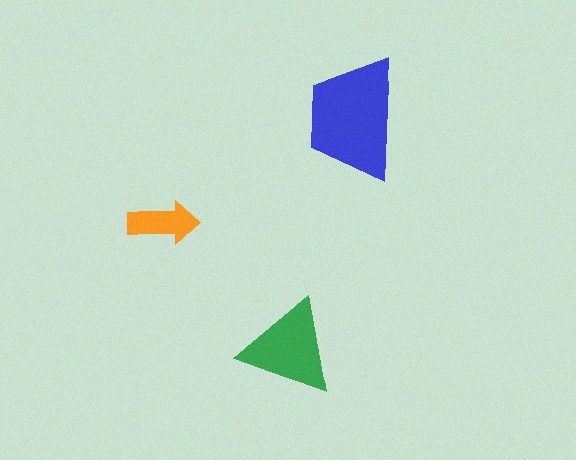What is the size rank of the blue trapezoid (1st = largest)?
1st.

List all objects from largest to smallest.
The blue trapezoid, the green triangle, the orange arrow.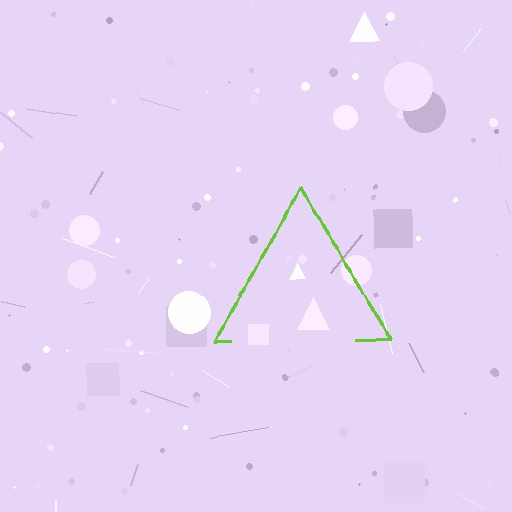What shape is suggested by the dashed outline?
The dashed outline suggests a triangle.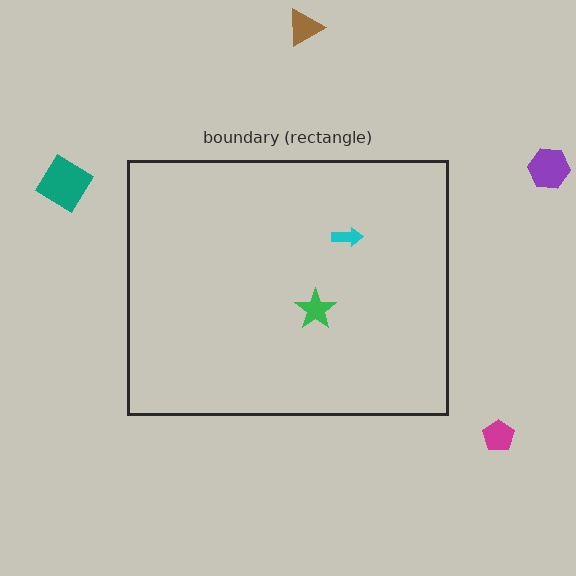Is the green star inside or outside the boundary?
Inside.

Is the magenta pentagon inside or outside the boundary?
Outside.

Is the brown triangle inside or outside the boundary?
Outside.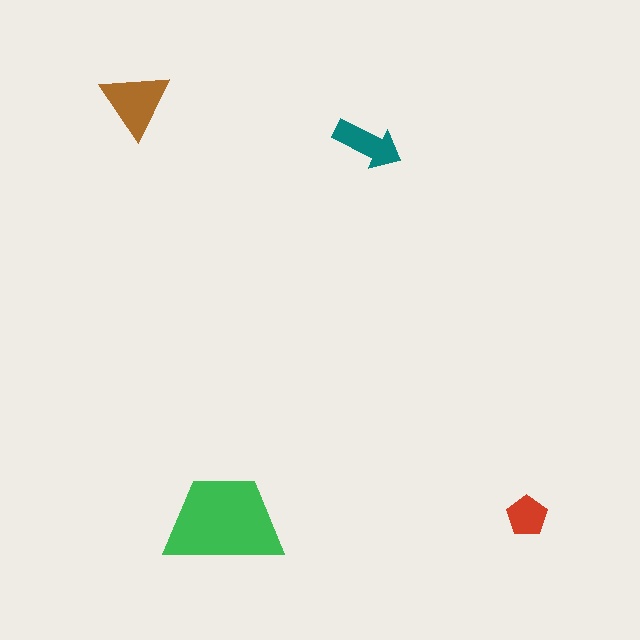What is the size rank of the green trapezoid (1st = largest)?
1st.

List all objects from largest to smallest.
The green trapezoid, the brown triangle, the teal arrow, the red pentagon.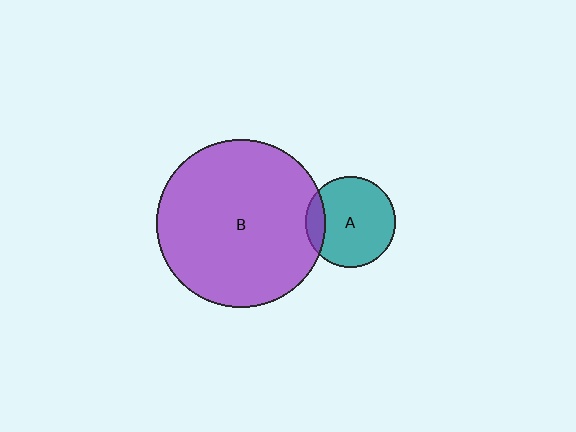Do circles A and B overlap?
Yes.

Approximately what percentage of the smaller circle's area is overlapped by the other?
Approximately 15%.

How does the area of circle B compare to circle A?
Approximately 3.5 times.